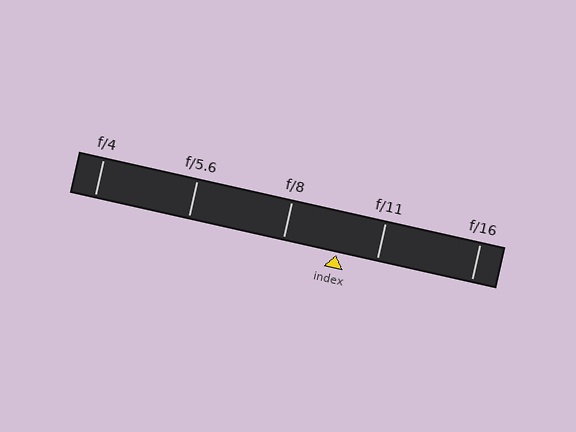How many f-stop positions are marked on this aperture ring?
There are 5 f-stop positions marked.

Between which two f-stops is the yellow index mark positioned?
The index mark is between f/8 and f/11.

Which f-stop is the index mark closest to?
The index mark is closest to f/11.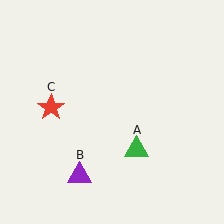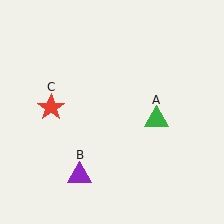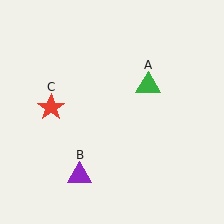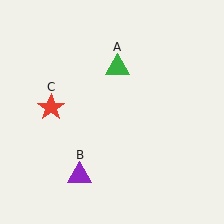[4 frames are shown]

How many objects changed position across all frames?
1 object changed position: green triangle (object A).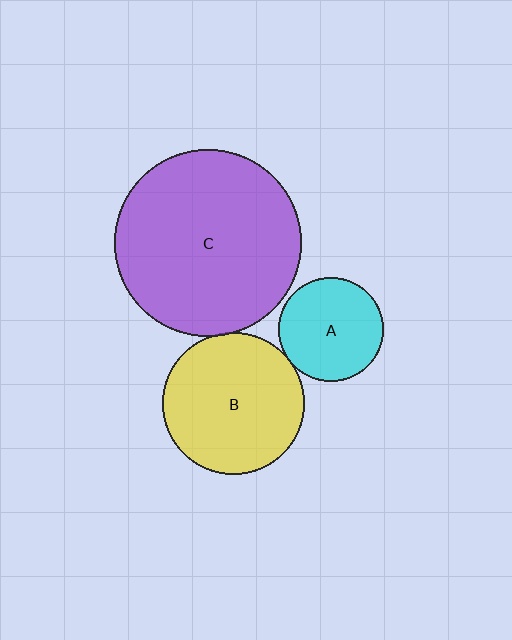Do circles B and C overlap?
Yes.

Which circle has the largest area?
Circle C (purple).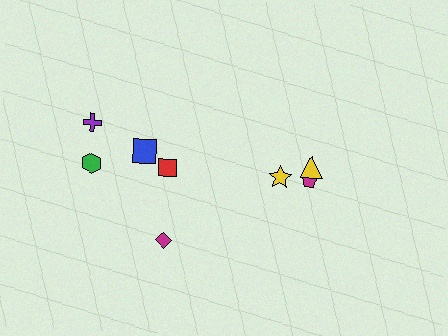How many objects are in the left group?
There are 5 objects.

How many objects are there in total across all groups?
There are 8 objects.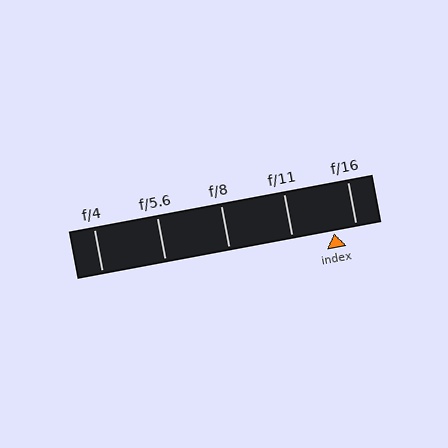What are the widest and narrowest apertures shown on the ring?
The widest aperture shown is f/4 and the narrowest is f/16.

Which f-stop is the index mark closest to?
The index mark is closest to f/16.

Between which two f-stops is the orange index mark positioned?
The index mark is between f/11 and f/16.